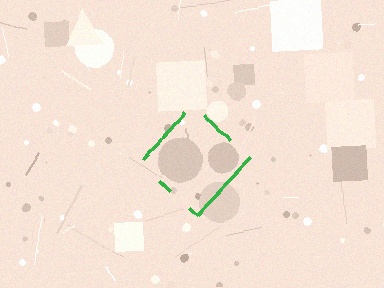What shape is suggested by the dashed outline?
The dashed outline suggests a diamond.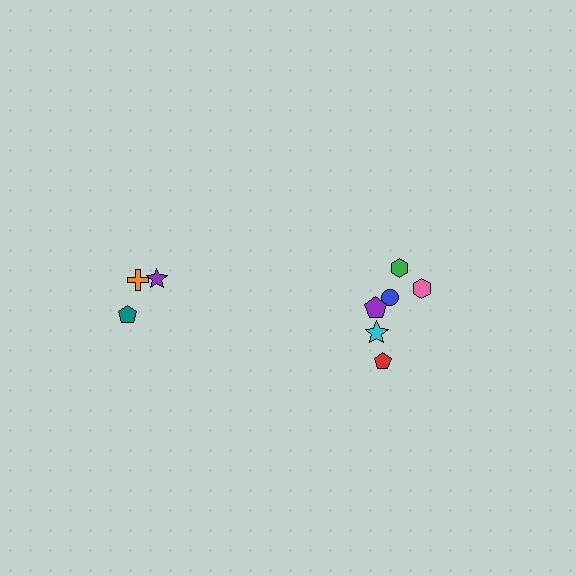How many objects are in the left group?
There are 3 objects.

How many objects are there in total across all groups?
There are 9 objects.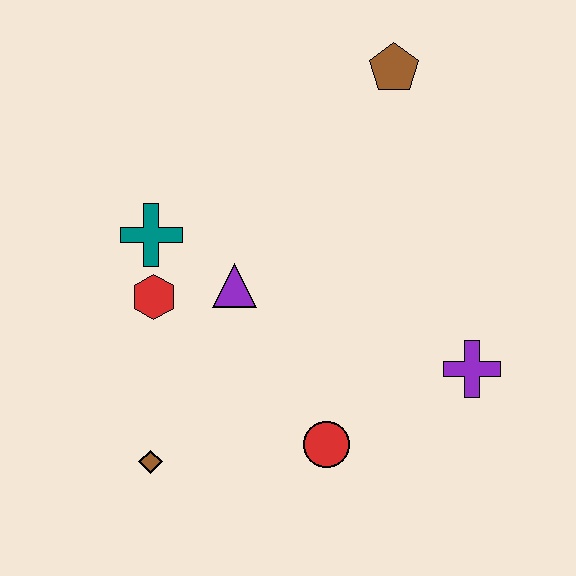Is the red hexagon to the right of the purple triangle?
No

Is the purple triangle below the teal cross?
Yes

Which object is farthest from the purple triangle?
The brown pentagon is farthest from the purple triangle.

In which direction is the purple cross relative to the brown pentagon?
The purple cross is below the brown pentagon.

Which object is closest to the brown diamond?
The red hexagon is closest to the brown diamond.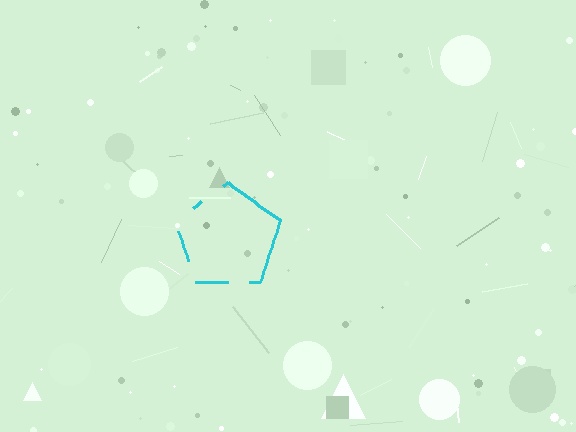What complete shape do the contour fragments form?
The contour fragments form a pentagon.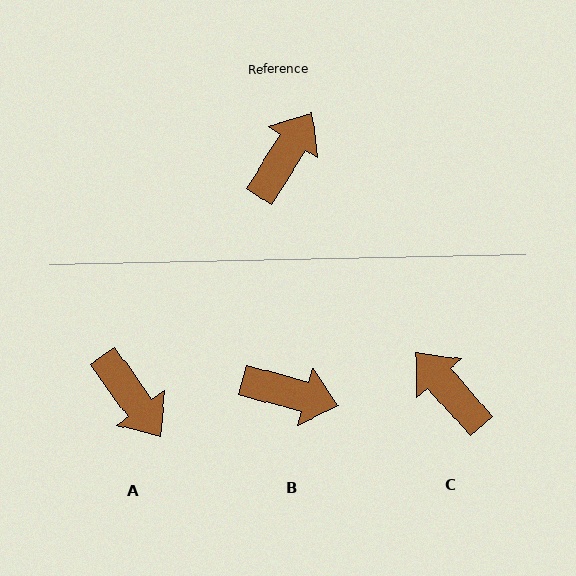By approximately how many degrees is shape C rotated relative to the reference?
Approximately 74 degrees counter-clockwise.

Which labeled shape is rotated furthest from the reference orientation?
A, about 112 degrees away.